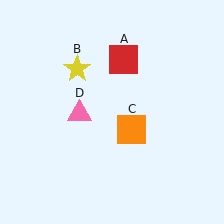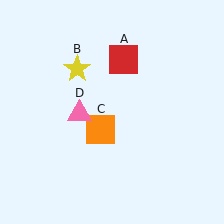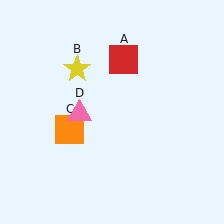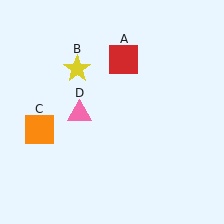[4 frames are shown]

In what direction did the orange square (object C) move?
The orange square (object C) moved left.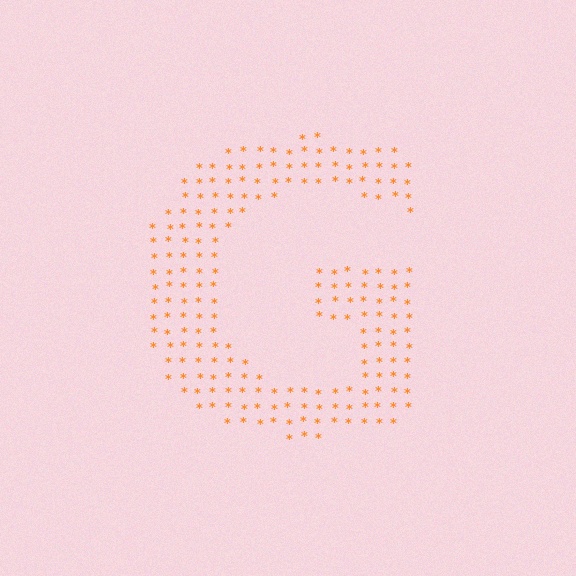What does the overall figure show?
The overall figure shows the letter G.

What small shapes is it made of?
It is made of small asterisks.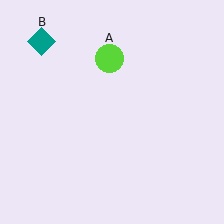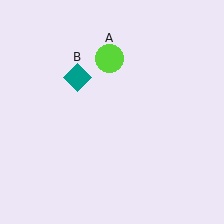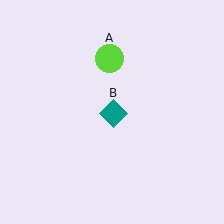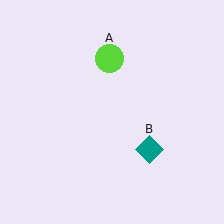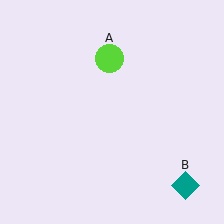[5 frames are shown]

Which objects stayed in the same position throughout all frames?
Lime circle (object A) remained stationary.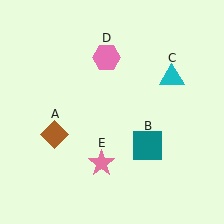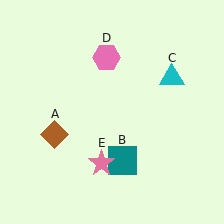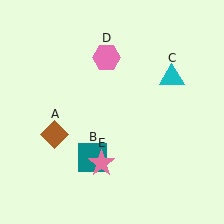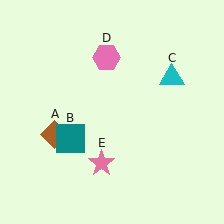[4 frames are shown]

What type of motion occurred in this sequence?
The teal square (object B) rotated clockwise around the center of the scene.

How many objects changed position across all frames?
1 object changed position: teal square (object B).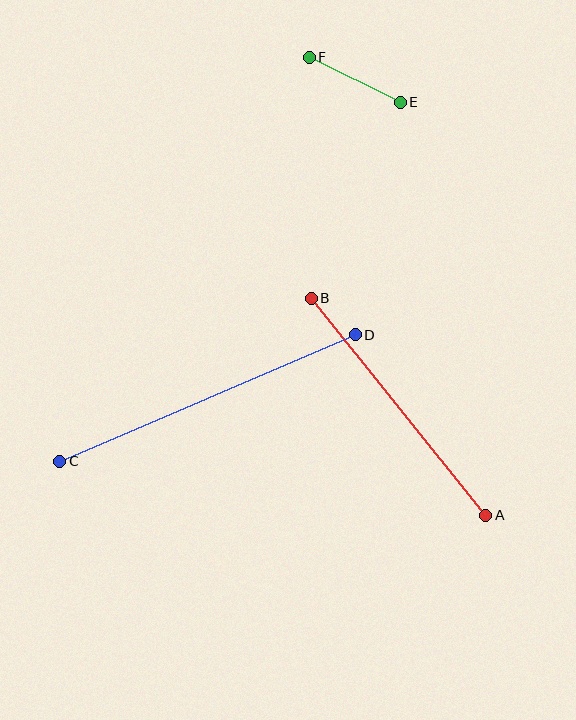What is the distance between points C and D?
The distance is approximately 322 pixels.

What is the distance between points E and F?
The distance is approximately 101 pixels.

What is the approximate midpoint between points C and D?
The midpoint is at approximately (208, 398) pixels.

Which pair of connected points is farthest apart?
Points C and D are farthest apart.